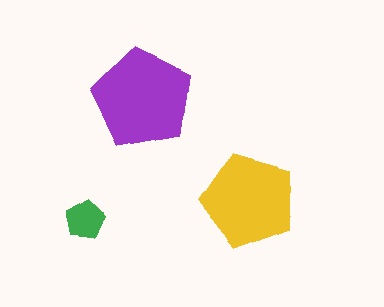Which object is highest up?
The purple pentagon is topmost.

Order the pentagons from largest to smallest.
the purple one, the yellow one, the green one.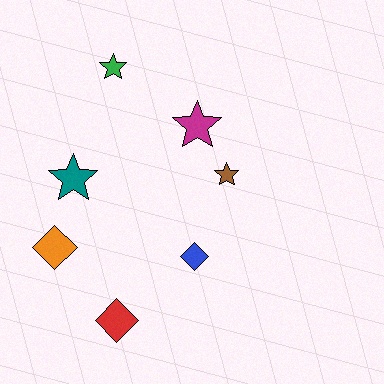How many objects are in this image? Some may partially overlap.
There are 7 objects.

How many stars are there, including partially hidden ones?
There are 4 stars.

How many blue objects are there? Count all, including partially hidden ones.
There is 1 blue object.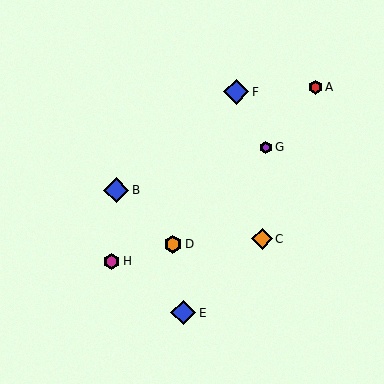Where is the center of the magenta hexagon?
The center of the magenta hexagon is at (112, 261).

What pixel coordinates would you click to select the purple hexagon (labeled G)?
Click at (266, 147) to select the purple hexagon G.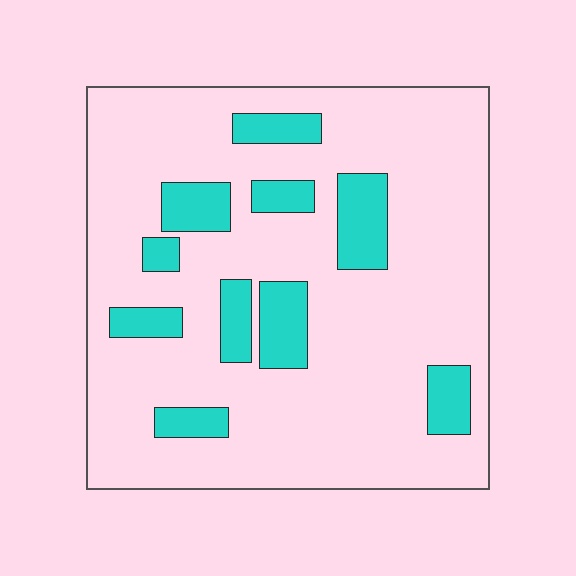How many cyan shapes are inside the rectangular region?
10.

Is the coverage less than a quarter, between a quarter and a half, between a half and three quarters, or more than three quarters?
Less than a quarter.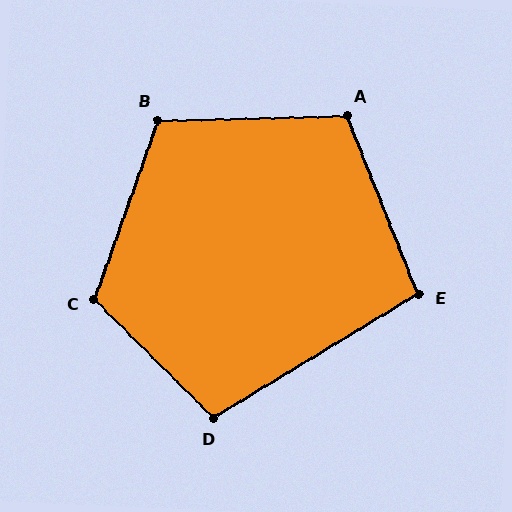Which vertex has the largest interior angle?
C, at approximately 115 degrees.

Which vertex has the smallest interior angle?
E, at approximately 99 degrees.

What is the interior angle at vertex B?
Approximately 111 degrees (obtuse).